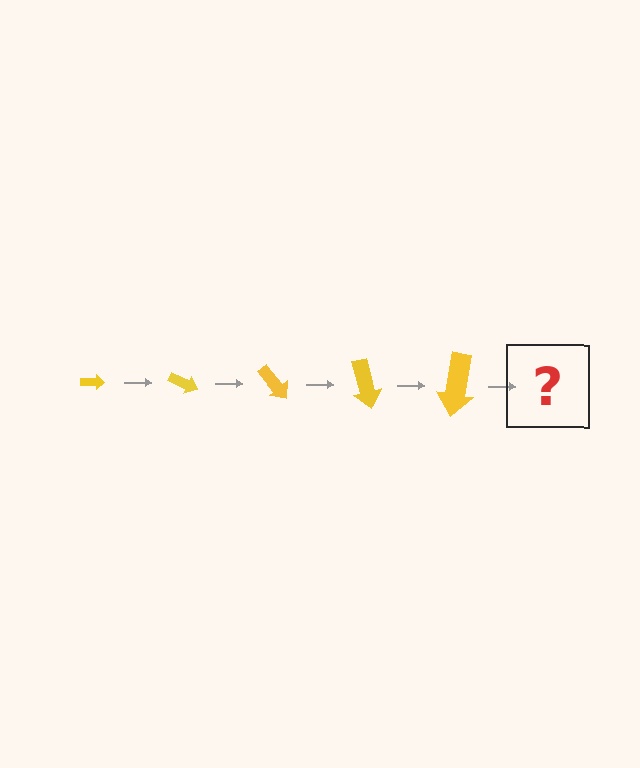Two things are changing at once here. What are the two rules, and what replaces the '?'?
The two rules are that the arrow grows larger each step and it rotates 25 degrees each step. The '?' should be an arrow, larger than the previous one and rotated 125 degrees from the start.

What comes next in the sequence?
The next element should be an arrow, larger than the previous one and rotated 125 degrees from the start.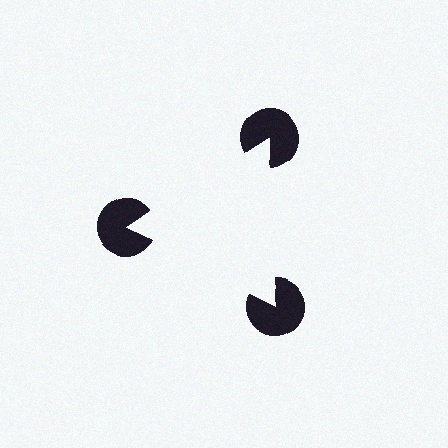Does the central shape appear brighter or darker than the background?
It typically appears slightly brighter than the background, even though no actual brightness change is drawn.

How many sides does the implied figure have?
3 sides.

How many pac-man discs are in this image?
There are 3 — one at each vertex of the illusory triangle.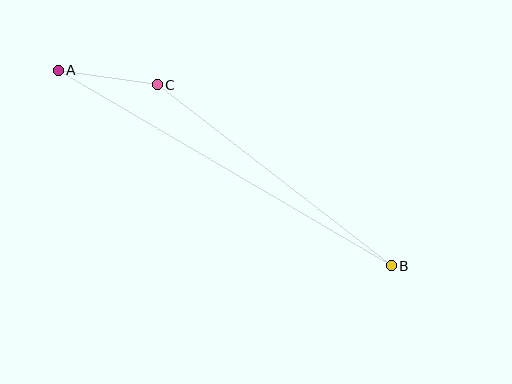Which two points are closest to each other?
Points A and C are closest to each other.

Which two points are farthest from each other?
Points A and B are farthest from each other.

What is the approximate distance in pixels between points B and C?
The distance between B and C is approximately 296 pixels.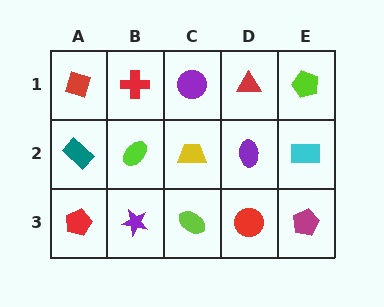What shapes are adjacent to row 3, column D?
A purple ellipse (row 2, column D), a lime ellipse (row 3, column C), a magenta pentagon (row 3, column E).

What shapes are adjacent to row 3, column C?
A yellow trapezoid (row 2, column C), a purple star (row 3, column B), a red circle (row 3, column D).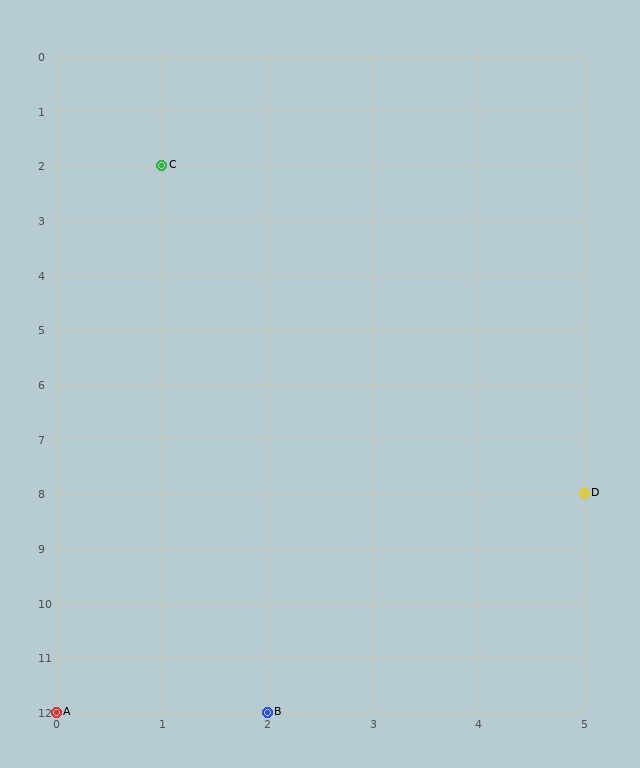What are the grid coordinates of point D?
Point D is at grid coordinates (5, 8).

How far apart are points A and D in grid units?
Points A and D are 5 columns and 4 rows apart (about 6.4 grid units diagonally).